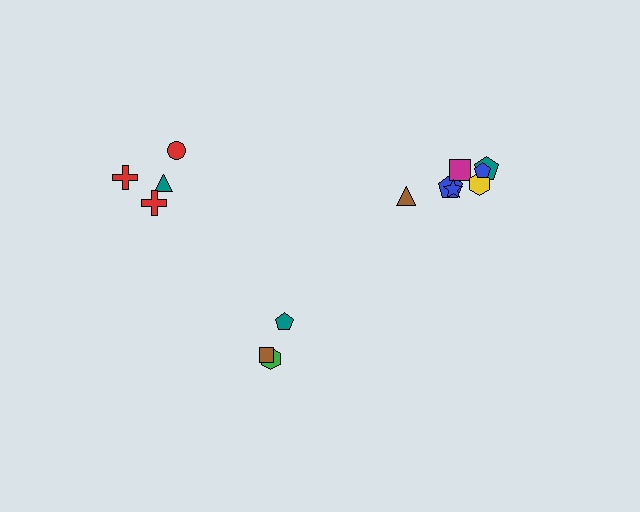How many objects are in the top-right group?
There are 7 objects.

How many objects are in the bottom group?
There are 3 objects.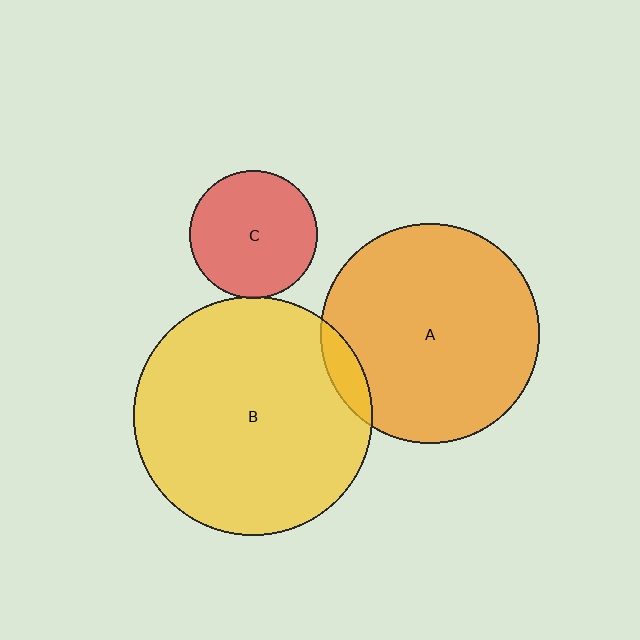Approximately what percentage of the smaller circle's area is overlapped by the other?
Approximately 5%.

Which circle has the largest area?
Circle B (yellow).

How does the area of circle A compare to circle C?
Approximately 2.9 times.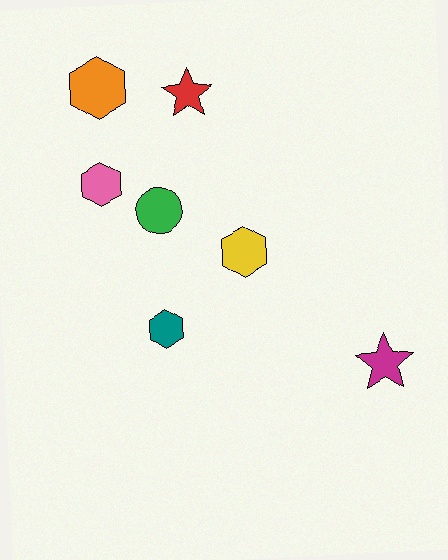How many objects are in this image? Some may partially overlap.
There are 7 objects.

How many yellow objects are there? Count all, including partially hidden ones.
There is 1 yellow object.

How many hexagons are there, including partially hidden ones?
There are 4 hexagons.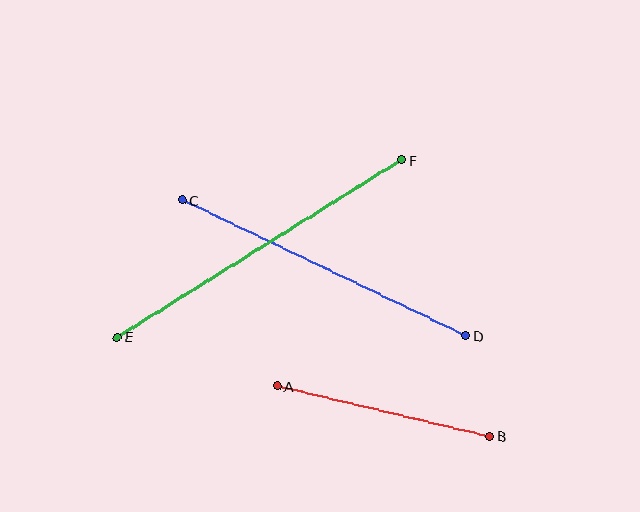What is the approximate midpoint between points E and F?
The midpoint is at approximately (260, 249) pixels.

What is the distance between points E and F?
The distance is approximately 335 pixels.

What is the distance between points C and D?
The distance is approximately 314 pixels.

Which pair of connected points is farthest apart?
Points E and F are farthest apart.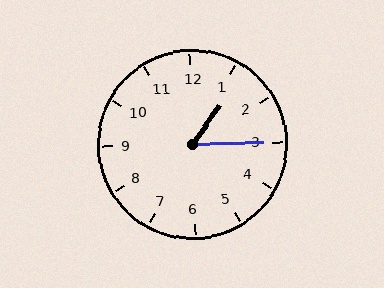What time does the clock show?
1:15.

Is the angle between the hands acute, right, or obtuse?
It is acute.